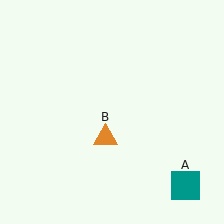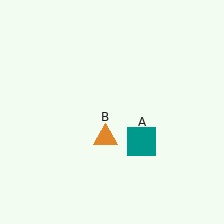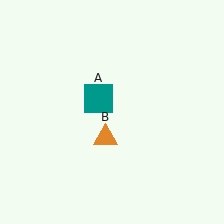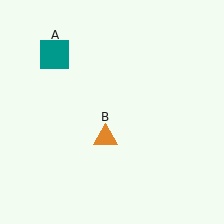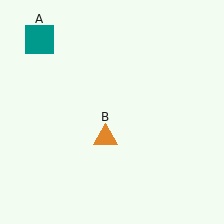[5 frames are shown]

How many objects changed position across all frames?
1 object changed position: teal square (object A).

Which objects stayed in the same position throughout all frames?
Orange triangle (object B) remained stationary.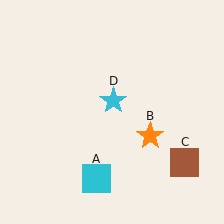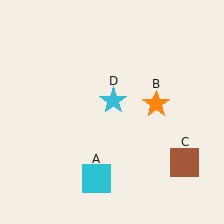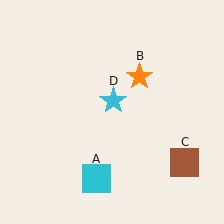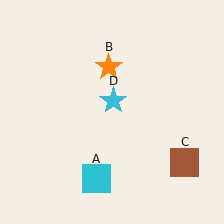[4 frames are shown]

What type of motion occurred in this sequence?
The orange star (object B) rotated counterclockwise around the center of the scene.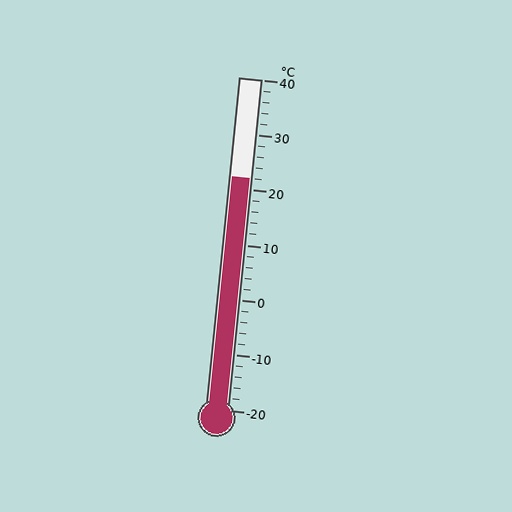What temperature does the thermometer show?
The thermometer shows approximately 22°C.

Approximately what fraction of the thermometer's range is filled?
The thermometer is filled to approximately 70% of its range.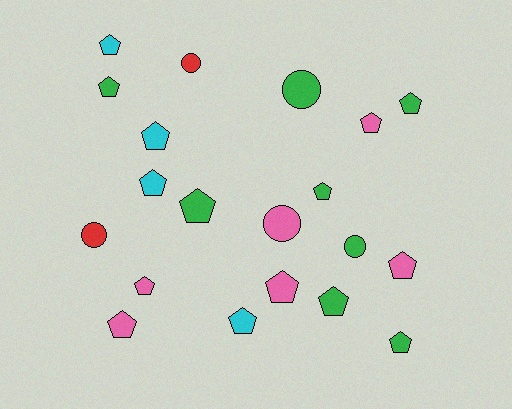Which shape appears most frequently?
Pentagon, with 15 objects.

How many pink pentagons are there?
There are 5 pink pentagons.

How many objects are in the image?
There are 20 objects.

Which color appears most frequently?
Green, with 8 objects.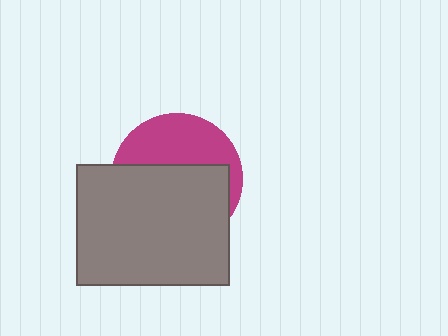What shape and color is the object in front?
The object in front is a gray rectangle.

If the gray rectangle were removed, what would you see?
You would see the complete magenta circle.